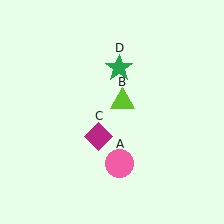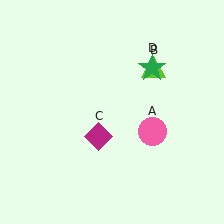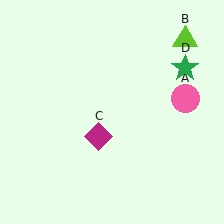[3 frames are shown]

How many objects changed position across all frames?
3 objects changed position: pink circle (object A), lime triangle (object B), green star (object D).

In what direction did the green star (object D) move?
The green star (object D) moved right.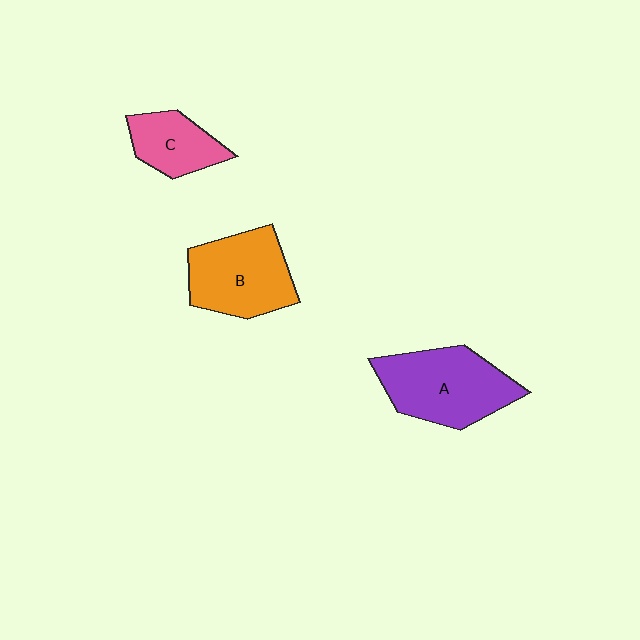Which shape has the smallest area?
Shape C (pink).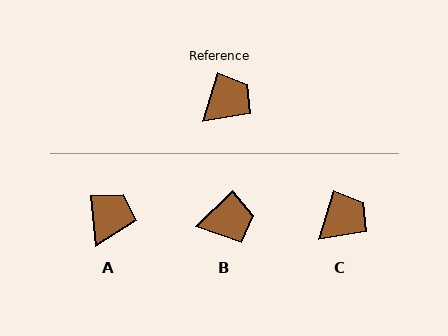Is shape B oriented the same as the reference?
No, it is off by about 29 degrees.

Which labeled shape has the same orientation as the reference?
C.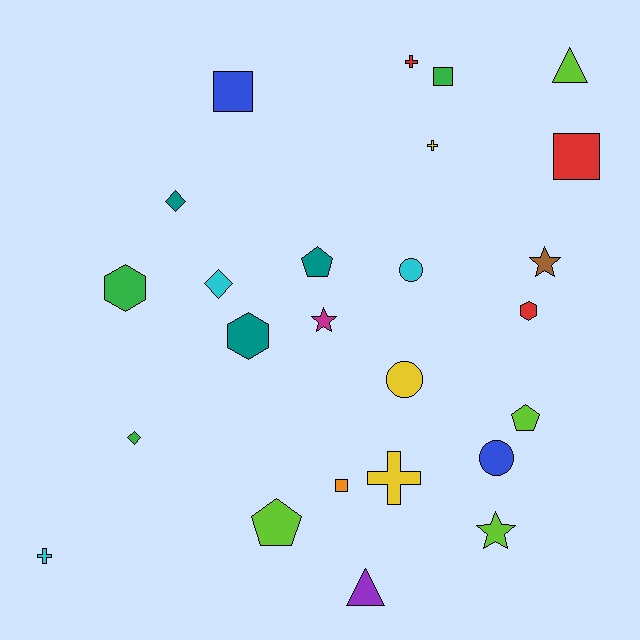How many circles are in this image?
There are 3 circles.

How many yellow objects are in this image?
There are 3 yellow objects.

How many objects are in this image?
There are 25 objects.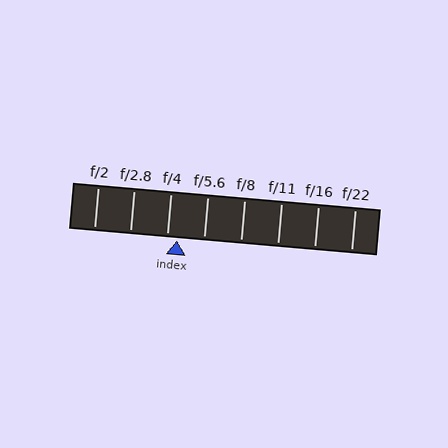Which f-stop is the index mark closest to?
The index mark is closest to f/4.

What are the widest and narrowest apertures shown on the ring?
The widest aperture shown is f/2 and the narrowest is f/22.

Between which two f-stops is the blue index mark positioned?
The index mark is between f/4 and f/5.6.